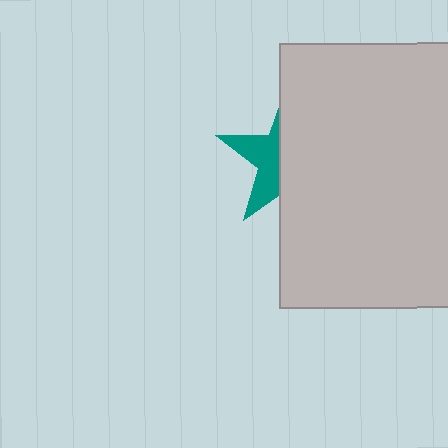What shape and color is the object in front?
The object in front is a light gray rectangle.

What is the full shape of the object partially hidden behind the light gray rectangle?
The partially hidden object is a teal star.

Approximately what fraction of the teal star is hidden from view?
Roughly 62% of the teal star is hidden behind the light gray rectangle.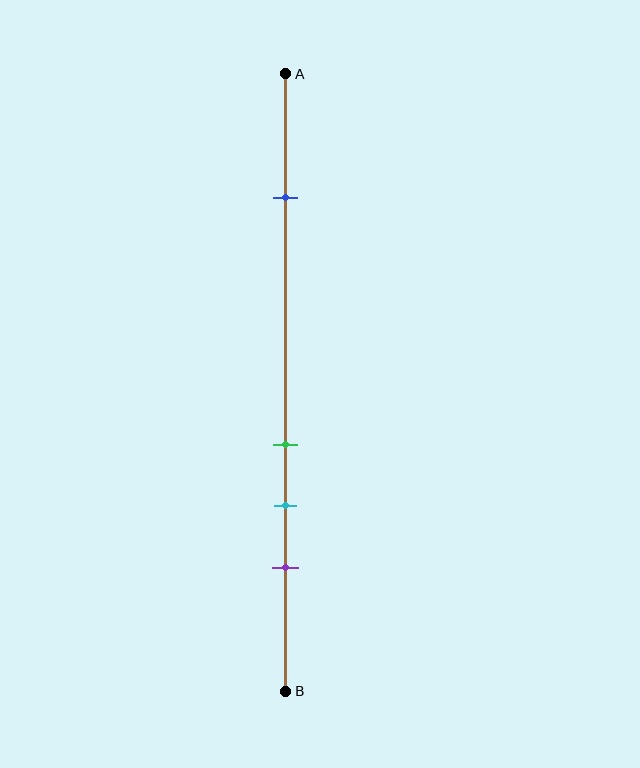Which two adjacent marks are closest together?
The green and cyan marks are the closest adjacent pair.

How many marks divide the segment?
There are 4 marks dividing the segment.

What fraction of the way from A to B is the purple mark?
The purple mark is approximately 80% (0.8) of the way from A to B.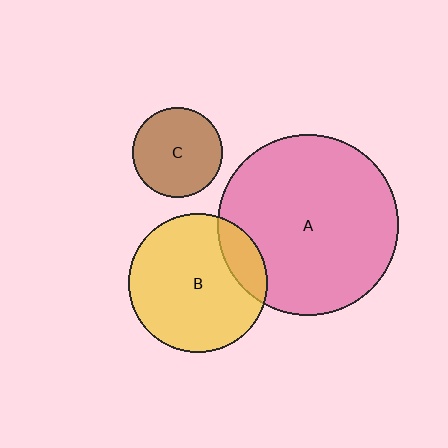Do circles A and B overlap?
Yes.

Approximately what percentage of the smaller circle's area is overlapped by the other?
Approximately 15%.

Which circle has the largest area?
Circle A (pink).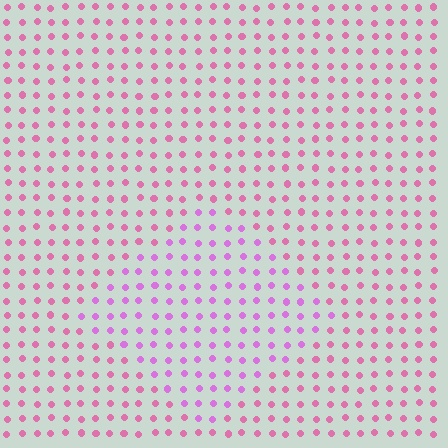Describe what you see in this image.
The image is filled with small pink elements in a uniform arrangement. A diamond-shaped region is visible where the elements are tinted to a slightly different hue, forming a subtle color boundary.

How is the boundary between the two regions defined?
The boundary is defined purely by a slight shift in hue (about 31 degrees). Spacing, size, and orientation are identical on both sides.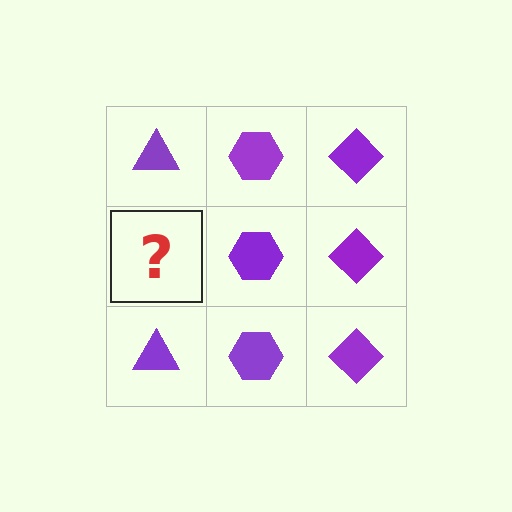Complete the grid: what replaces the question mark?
The question mark should be replaced with a purple triangle.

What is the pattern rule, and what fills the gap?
The rule is that each column has a consistent shape. The gap should be filled with a purple triangle.